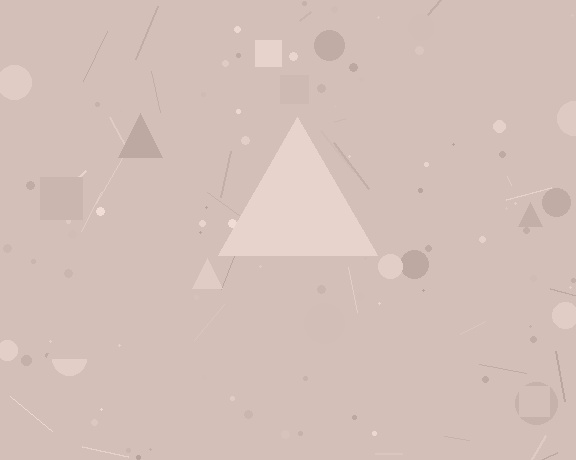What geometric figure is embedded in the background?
A triangle is embedded in the background.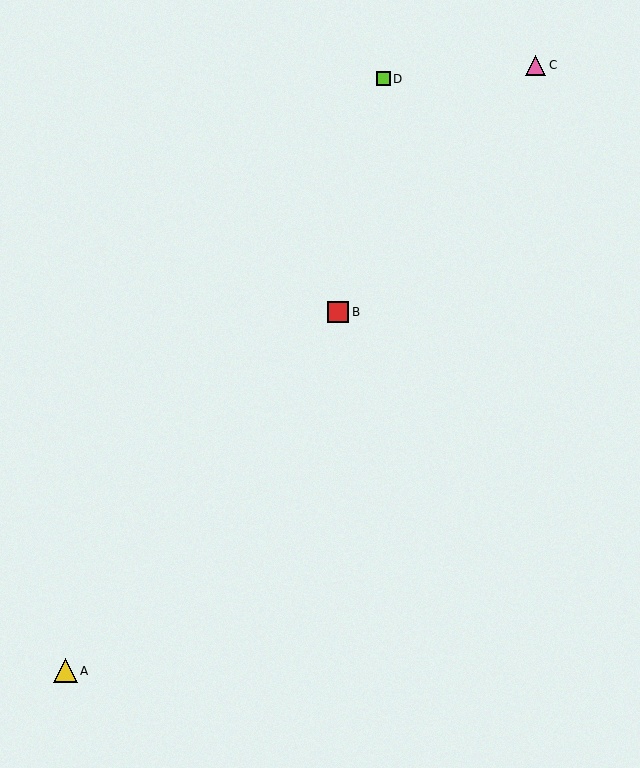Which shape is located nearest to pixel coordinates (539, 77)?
The pink triangle (labeled C) at (536, 65) is nearest to that location.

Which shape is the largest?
The yellow triangle (labeled A) is the largest.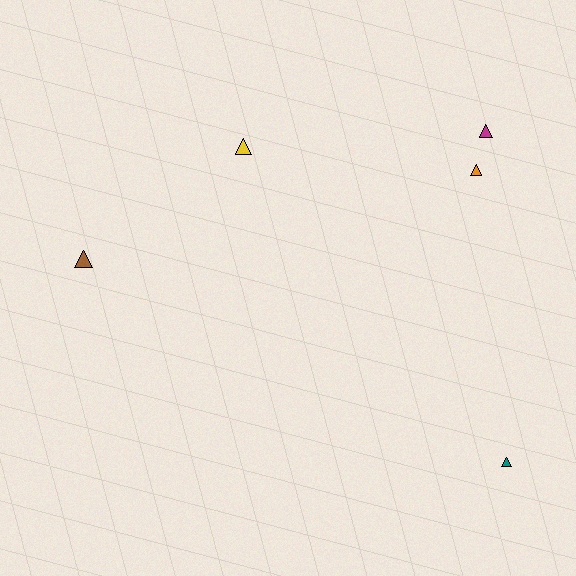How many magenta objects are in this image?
There is 1 magenta object.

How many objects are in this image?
There are 5 objects.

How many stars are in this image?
There are no stars.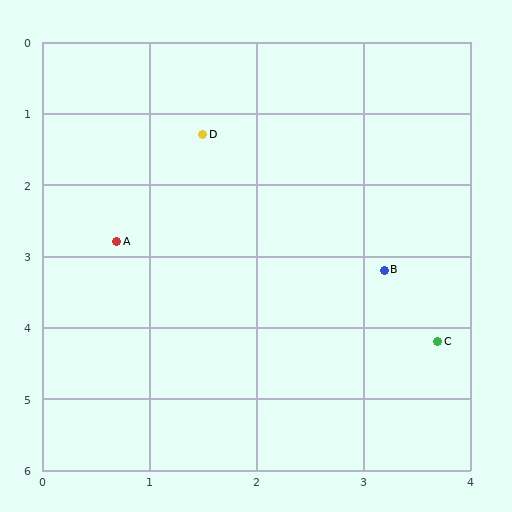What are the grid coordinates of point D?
Point D is at approximately (1.5, 1.3).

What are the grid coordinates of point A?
Point A is at approximately (0.7, 2.8).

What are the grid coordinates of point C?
Point C is at approximately (3.7, 4.2).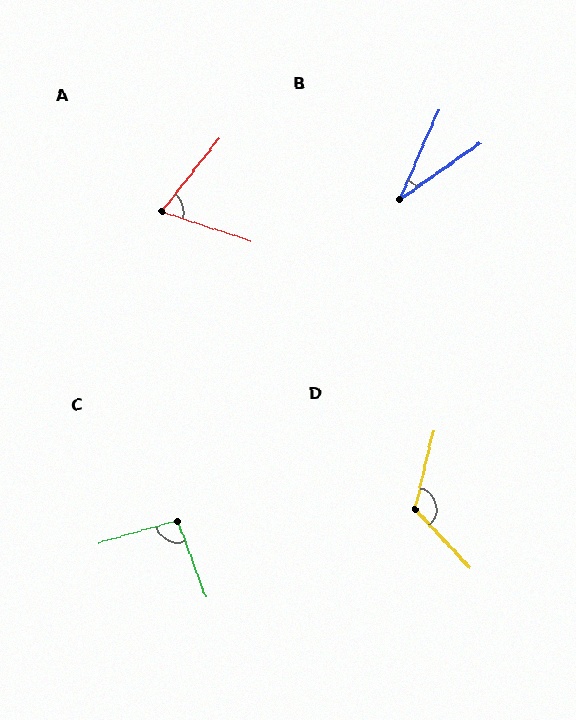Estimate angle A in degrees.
Approximately 70 degrees.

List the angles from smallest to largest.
B (31°), A (70°), C (95°), D (123°).